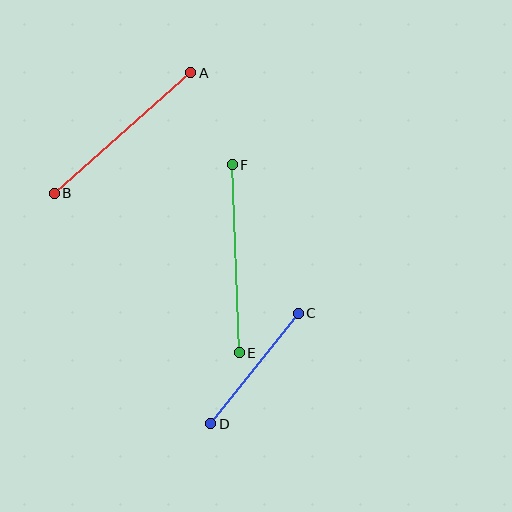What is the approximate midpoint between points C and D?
The midpoint is at approximately (254, 369) pixels.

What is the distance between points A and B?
The distance is approximately 182 pixels.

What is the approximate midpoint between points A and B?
The midpoint is at approximately (123, 133) pixels.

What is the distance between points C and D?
The distance is approximately 141 pixels.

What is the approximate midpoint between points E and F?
The midpoint is at approximately (236, 259) pixels.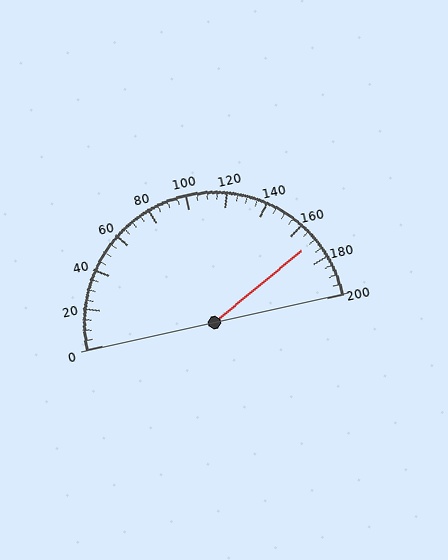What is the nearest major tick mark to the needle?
The nearest major tick mark is 160.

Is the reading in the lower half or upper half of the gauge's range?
The reading is in the upper half of the range (0 to 200).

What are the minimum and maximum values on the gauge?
The gauge ranges from 0 to 200.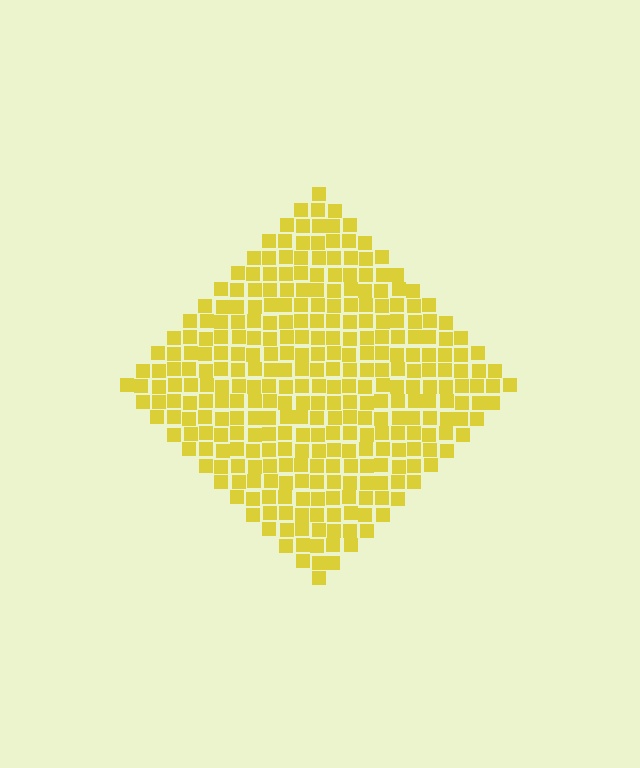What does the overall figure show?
The overall figure shows a diamond.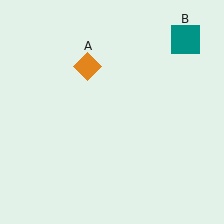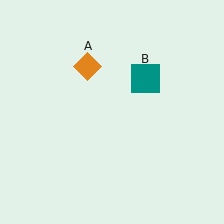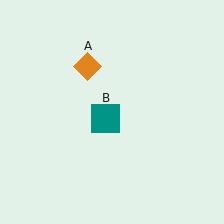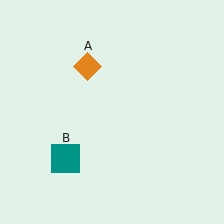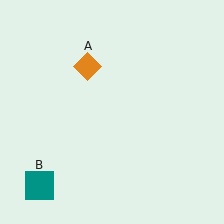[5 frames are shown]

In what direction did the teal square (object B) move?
The teal square (object B) moved down and to the left.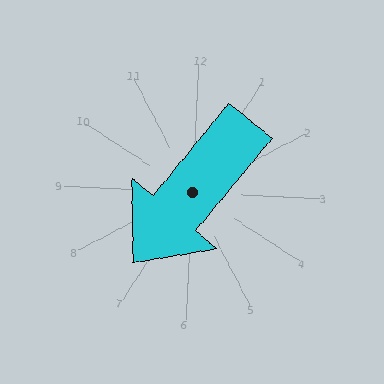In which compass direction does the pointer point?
Southwest.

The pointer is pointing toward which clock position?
Roughly 7 o'clock.